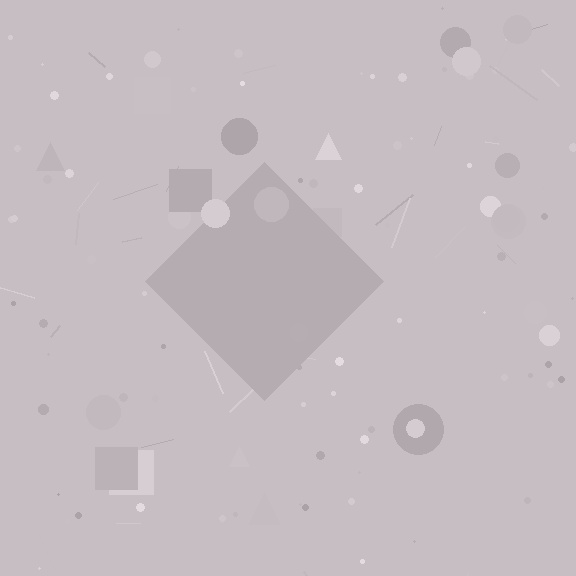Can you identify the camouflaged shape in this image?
The camouflaged shape is a diamond.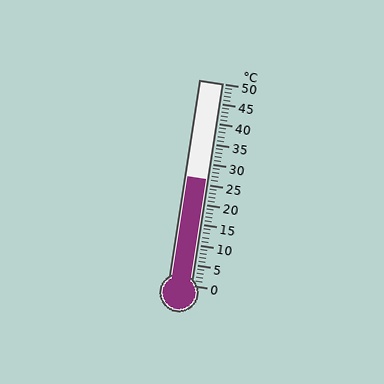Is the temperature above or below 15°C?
The temperature is above 15°C.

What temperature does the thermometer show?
The thermometer shows approximately 26°C.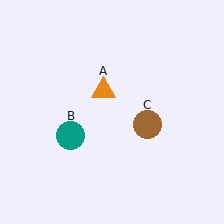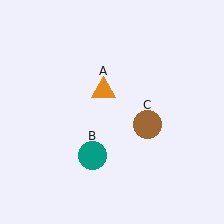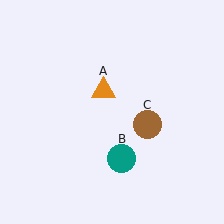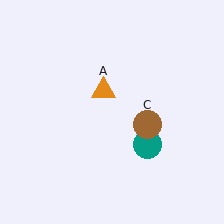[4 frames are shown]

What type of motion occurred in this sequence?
The teal circle (object B) rotated counterclockwise around the center of the scene.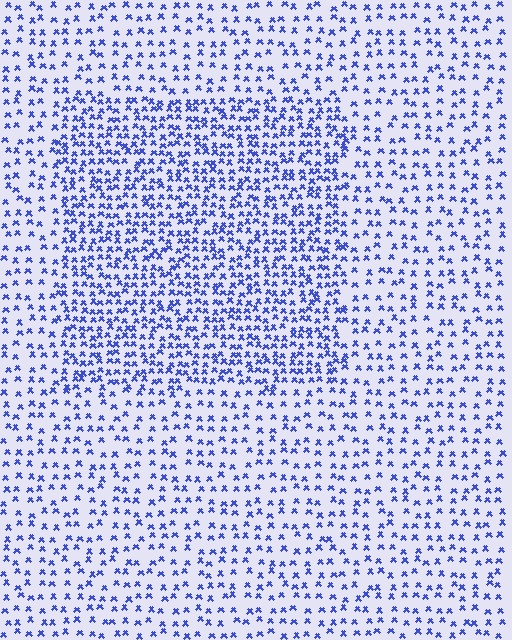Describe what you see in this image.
The image contains small blue elements arranged at two different densities. A rectangle-shaped region is visible where the elements are more densely packed than the surrounding area.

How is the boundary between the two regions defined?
The boundary is defined by a change in element density (approximately 1.9x ratio). All elements are the same color, size, and shape.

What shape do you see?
I see a rectangle.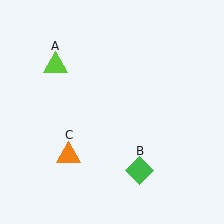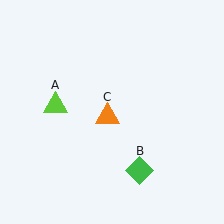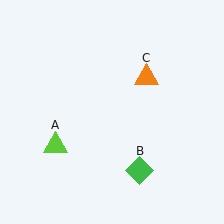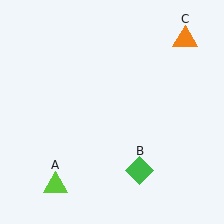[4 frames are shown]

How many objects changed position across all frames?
2 objects changed position: lime triangle (object A), orange triangle (object C).